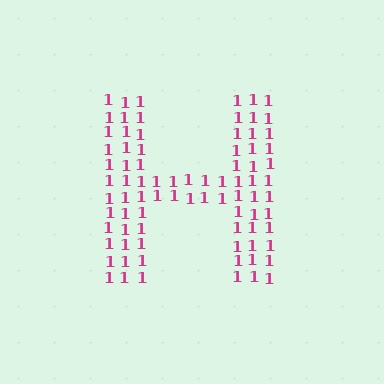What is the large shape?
The large shape is the letter H.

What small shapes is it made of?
It is made of small digit 1's.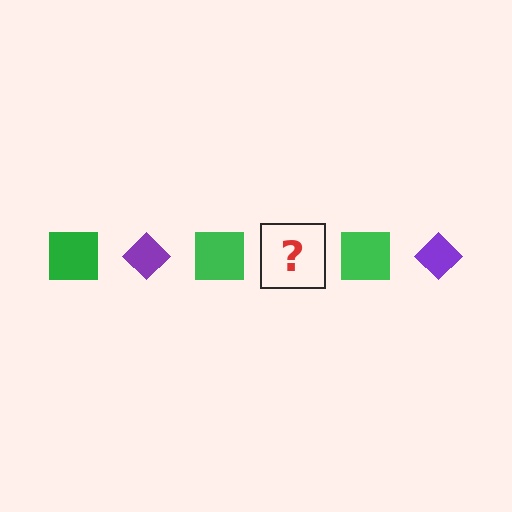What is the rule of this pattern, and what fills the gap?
The rule is that the pattern alternates between green square and purple diamond. The gap should be filled with a purple diamond.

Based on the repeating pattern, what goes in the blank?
The blank should be a purple diamond.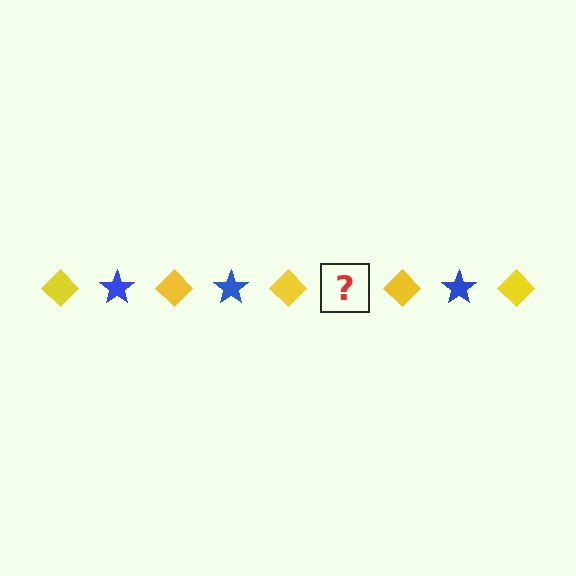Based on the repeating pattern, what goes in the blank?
The blank should be a blue star.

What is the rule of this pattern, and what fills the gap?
The rule is that the pattern alternates between yellow diamond and blue star. The gap should be filled with a blue star.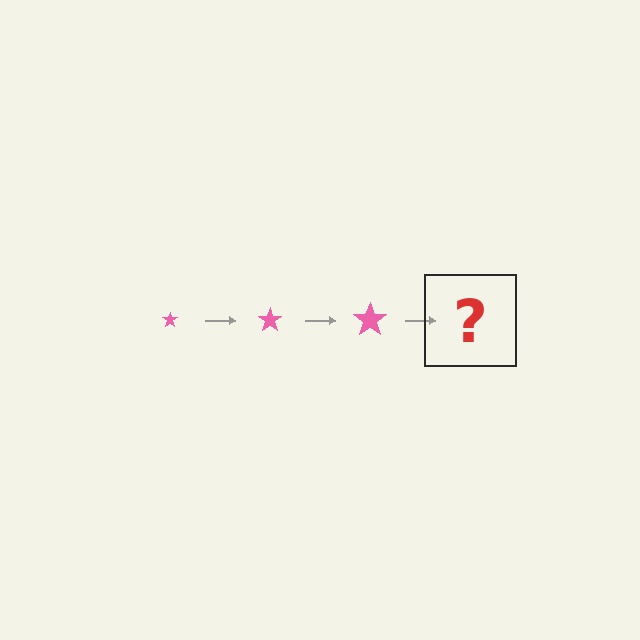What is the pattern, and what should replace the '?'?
The pattern is that the star gets progressively larger each step. The '?' should be a pink star, larger than the previous one.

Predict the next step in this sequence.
The next step is a pink star, larger than the previous one.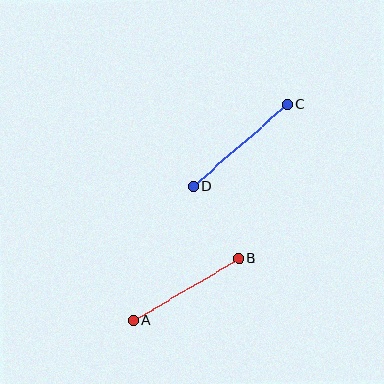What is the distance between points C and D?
The distance is approximately 125 pixels.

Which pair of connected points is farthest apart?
Points C and D are farthest apart.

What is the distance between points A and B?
The distance is approximately 122 pixels.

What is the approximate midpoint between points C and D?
The midpoint is at approximately (240, 145) pixels.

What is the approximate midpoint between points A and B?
The midpoint is at approximately (186, 289) pixels.